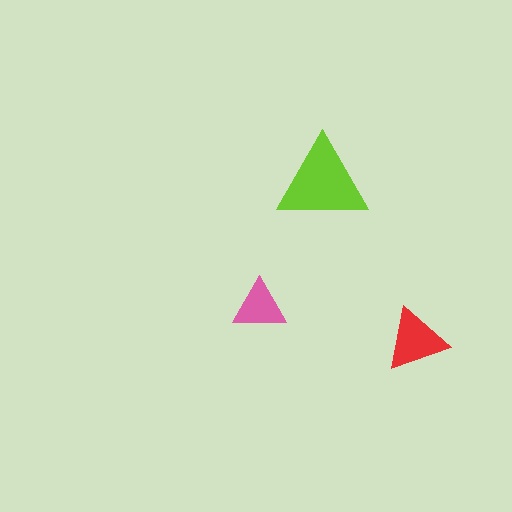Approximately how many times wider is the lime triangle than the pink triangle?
About 1.5 times wider.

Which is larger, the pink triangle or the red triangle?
The red one.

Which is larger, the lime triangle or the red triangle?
The lime one.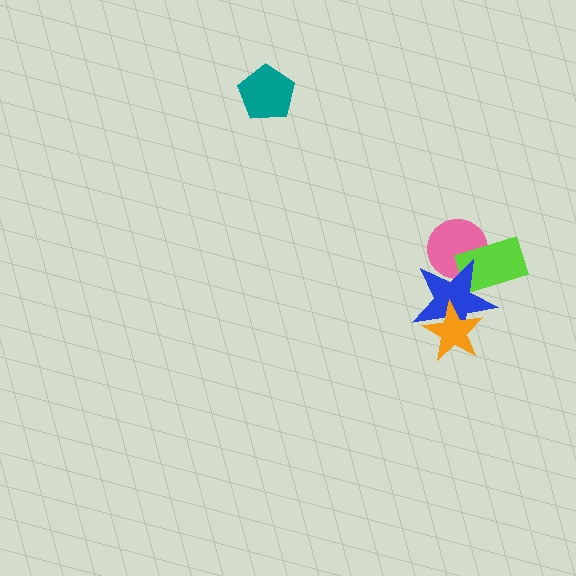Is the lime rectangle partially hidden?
Yes, it is partially covered by another shape.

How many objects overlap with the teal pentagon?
0 objects overlap with the teal pentagon.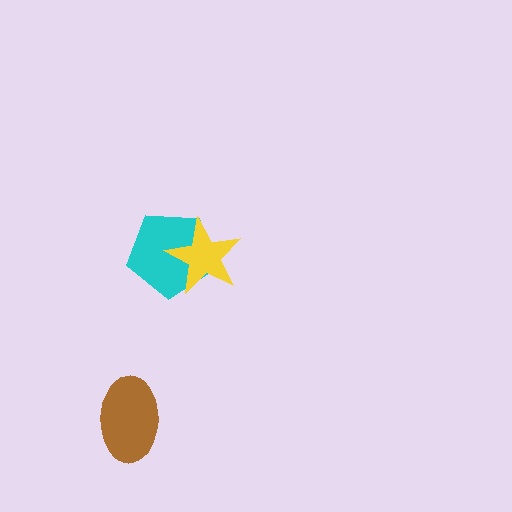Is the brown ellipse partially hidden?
No, no other shape covers it.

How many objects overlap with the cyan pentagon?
1 object overlaps with the cyan pentagon.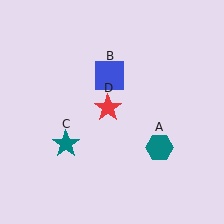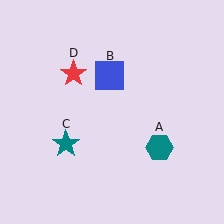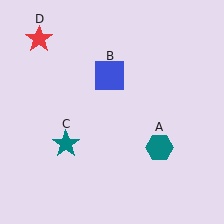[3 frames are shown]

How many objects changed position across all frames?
1 object changed position: red star (object D).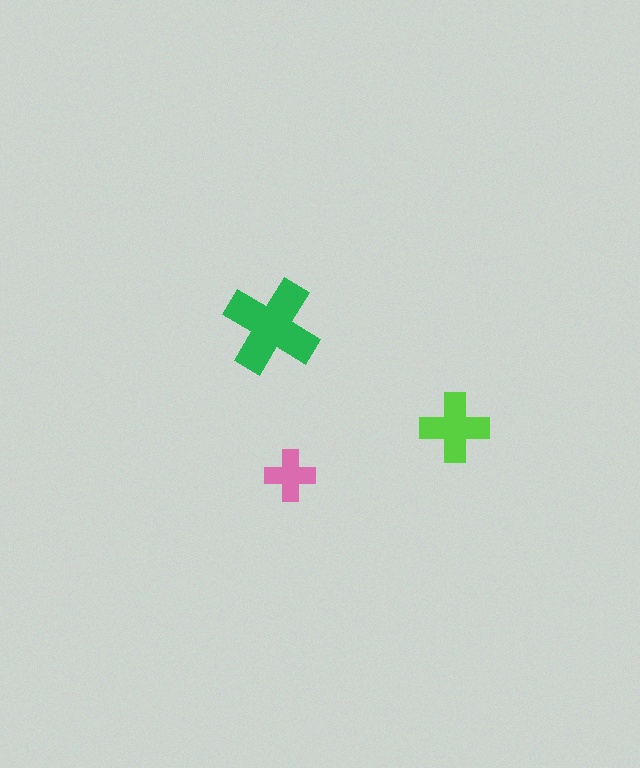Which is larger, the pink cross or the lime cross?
The lime one.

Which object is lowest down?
The pink cross is bottommost.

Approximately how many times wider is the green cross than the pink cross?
About 2 times wider.